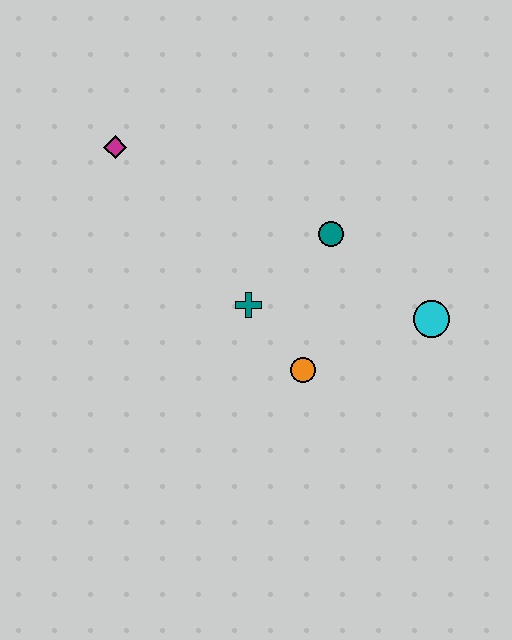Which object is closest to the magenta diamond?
The teal cross is closest to the magenta diamond.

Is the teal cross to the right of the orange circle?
No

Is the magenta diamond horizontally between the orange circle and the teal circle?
No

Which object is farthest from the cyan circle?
The magenta diamond is farthest from the cyan circle.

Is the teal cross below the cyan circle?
No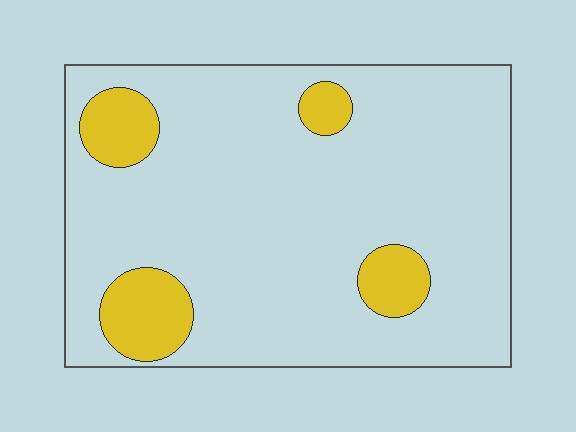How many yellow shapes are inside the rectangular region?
4.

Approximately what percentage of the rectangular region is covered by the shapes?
Approximately 15%.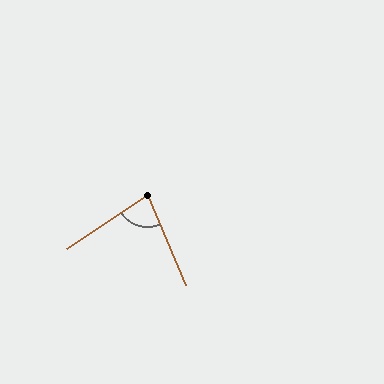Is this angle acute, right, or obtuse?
It is acute.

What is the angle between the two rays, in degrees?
Approximately 79 degrees.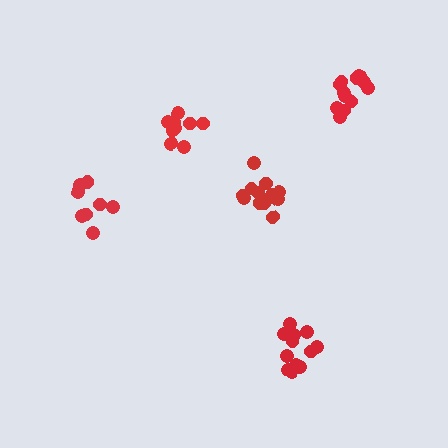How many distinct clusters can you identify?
There are 5 distinct clusters.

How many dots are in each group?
Group 1: 12 dots, Group 2: 13 dots, Group 3: 9 dots, Group 4: 8 dots, Group 5: 12 dots (54 total).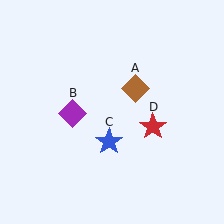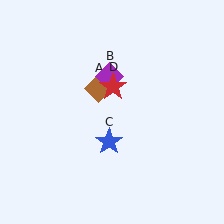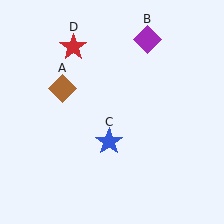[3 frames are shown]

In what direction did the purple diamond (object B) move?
The purple diamond (object B) moved up and to the right.